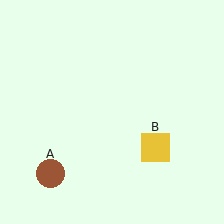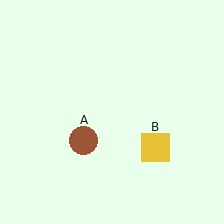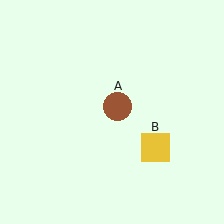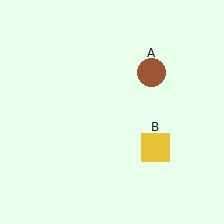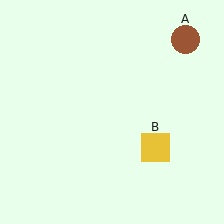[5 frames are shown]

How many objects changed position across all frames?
1 object changed position: brown circle (object A).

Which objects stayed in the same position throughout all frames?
Yellow square (object B) remained stationary.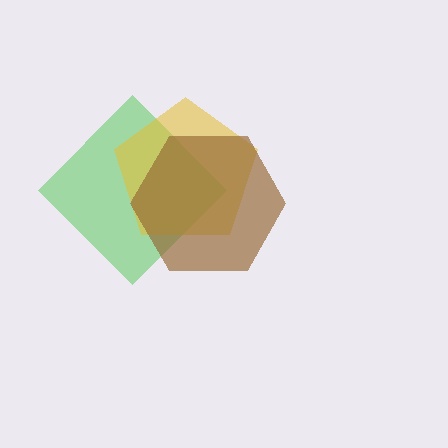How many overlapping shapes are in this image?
There are 3 overlapping shapes in the image.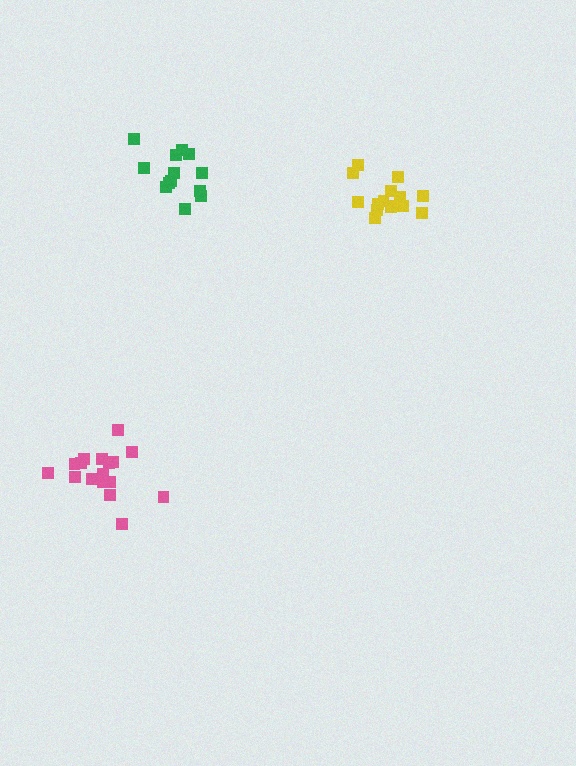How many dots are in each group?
Group 1: 17 dots, Group 2: 13 dots, Group 3: 15 dots (45 total).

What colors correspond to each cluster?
The clusters are colored: pink, green, yellow.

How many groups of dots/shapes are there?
There are 3 groups.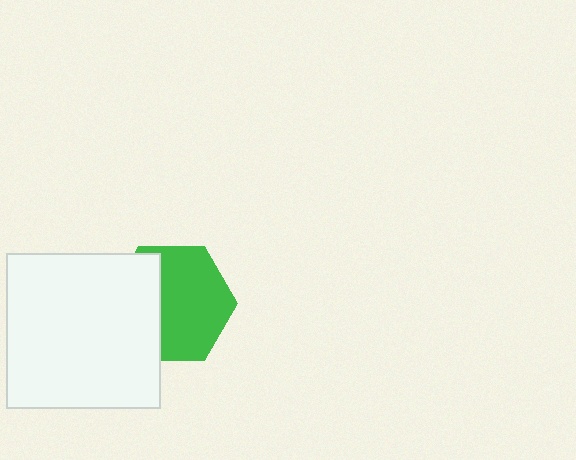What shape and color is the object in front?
The object in front is a white square.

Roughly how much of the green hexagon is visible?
About half of it is visible (roughly 62%).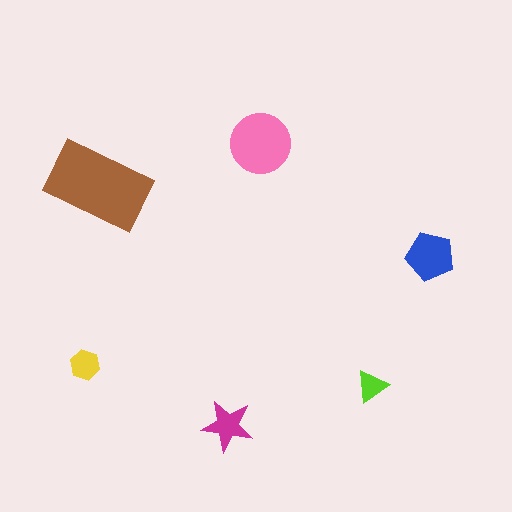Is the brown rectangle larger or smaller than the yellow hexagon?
Larger.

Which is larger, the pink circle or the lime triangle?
The pink circle.